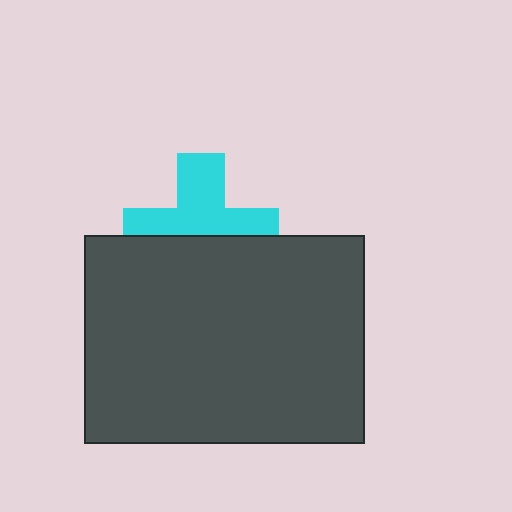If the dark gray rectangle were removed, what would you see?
You would see the complete cyan cross.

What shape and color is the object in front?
The object in front is a dark gray rectangle.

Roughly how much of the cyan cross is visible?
About half of it is visible (roughly 55%).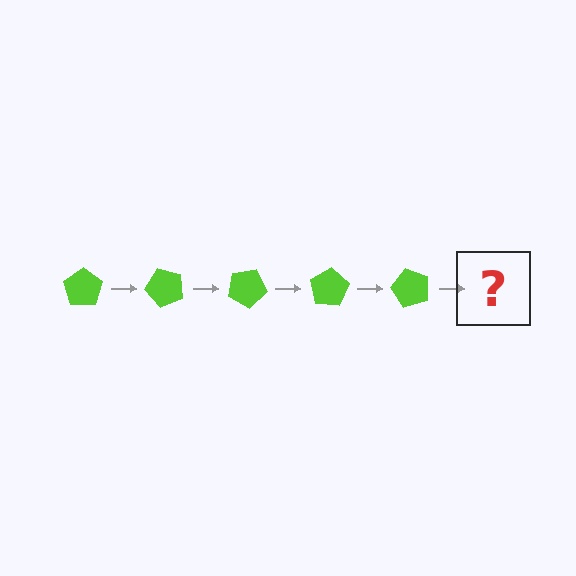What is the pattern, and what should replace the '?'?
The pattern is that the pentagon rotates 50 degrees each step. The '?' should be a lime pentagon rotated 250 degrees.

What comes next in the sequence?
The next element should be a lime pentagon rotated 250 degrees.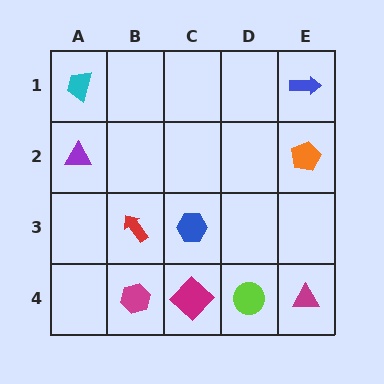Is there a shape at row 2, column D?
No, that cell is empty.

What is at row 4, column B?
A magenta hexagon.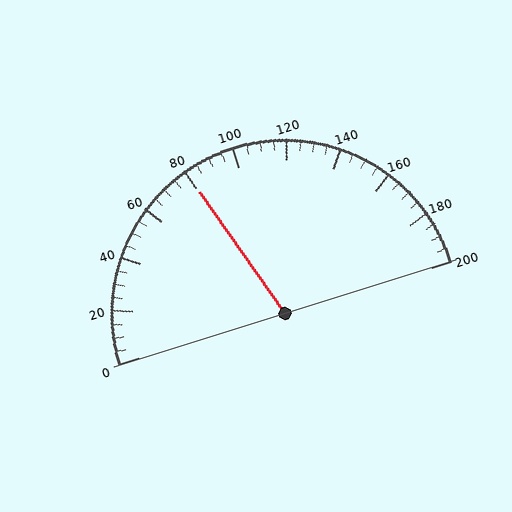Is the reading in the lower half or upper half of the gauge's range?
The reading is in the lower half of the range (0 to 200).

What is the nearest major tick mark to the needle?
The nearest major tick mark is 80.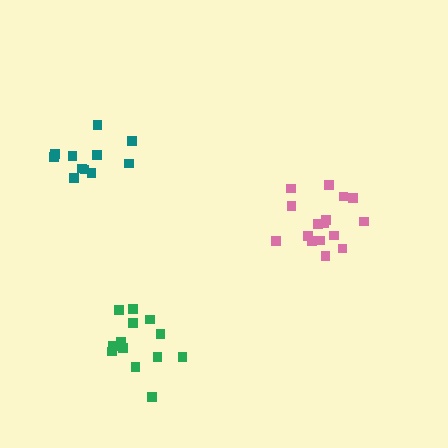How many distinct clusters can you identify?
There are 3 distinct clusters.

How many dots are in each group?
Group 1: 11 dots, Group 2: 16 dots, Group 3: 13 dots (40 total).